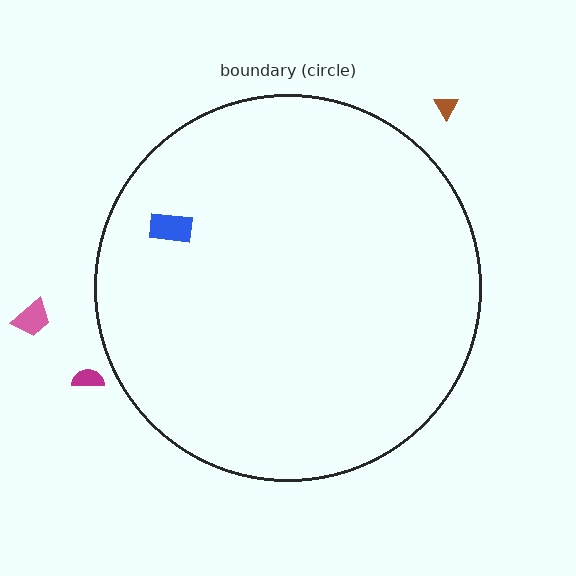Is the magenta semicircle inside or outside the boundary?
Outside.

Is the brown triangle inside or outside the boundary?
Outside.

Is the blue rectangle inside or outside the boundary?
Inside.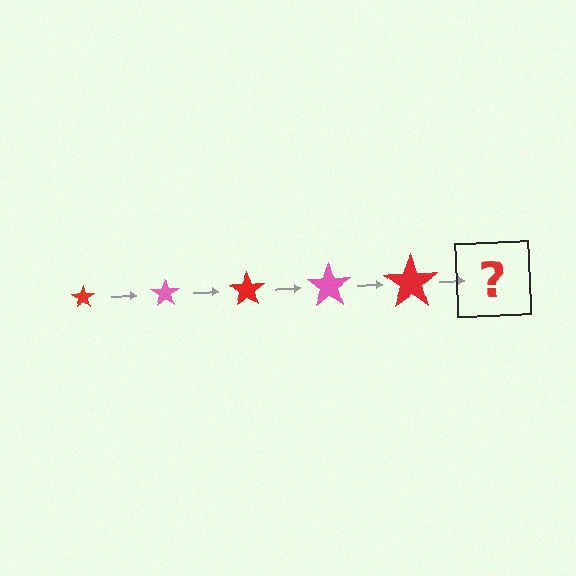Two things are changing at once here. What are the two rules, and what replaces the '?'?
The two rules are that the star grows larger each step and the color cycles through red and pink. The '?' should be a pink star, larger than the previous one.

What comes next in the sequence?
The next element should be a pink star, larger than the previous one.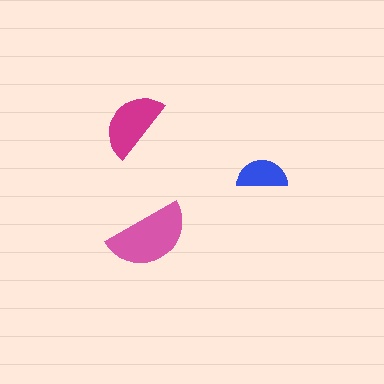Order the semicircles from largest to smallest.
the pink one, the magenta one, the blue one.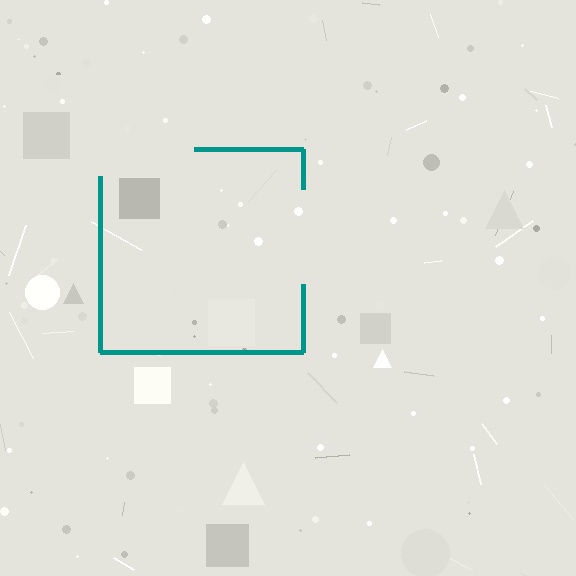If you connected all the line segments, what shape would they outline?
They would outline a square.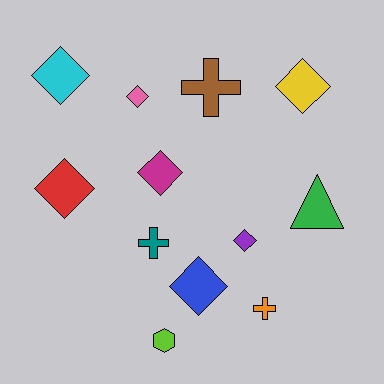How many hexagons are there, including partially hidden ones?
There is 1 hexagon.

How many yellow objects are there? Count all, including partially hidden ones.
There is 1 yellow object.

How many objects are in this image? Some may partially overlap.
There are 12 objects.